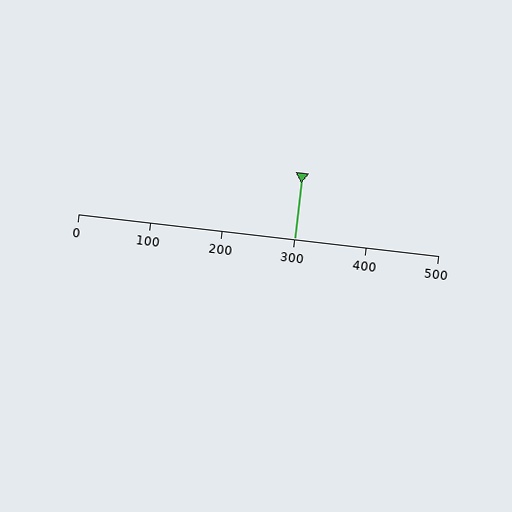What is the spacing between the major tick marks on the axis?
The major ticks are spaced 100 apart.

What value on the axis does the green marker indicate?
The marker indicates approximately 300.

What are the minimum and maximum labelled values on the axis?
The axis runs from 0 to 500.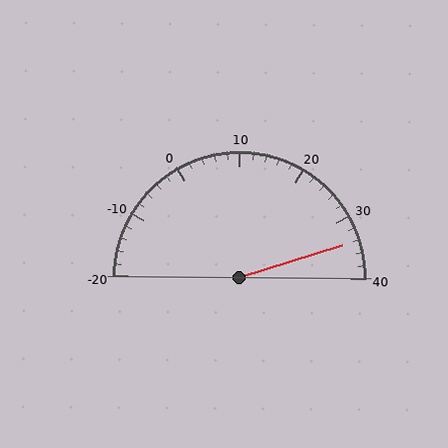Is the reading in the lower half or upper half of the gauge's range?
The reading is in the upper half of the range (-20 to 40).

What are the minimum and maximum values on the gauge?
The gauge ranges from -20 to 40.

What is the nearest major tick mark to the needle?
The nearest major tick mark is 30.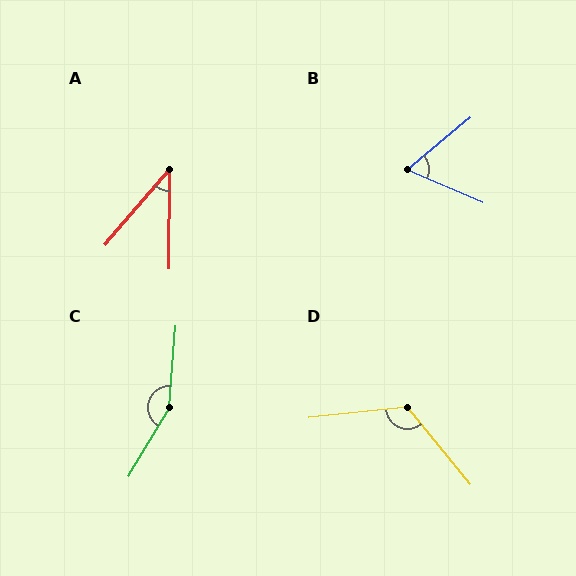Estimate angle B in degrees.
Approximately 63 degrees.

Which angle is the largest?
C, at approximately 153 degrees.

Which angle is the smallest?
A, at approximately 40 degrees.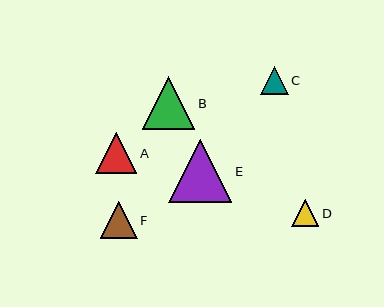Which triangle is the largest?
Triangle E is the largest with a size of approximately 63 pixels.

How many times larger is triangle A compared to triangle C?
Triangle A is approximately 1.5 times the size of triangle C.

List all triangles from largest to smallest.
From largest to smallest: E, B, A, F, C, D.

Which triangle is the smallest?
Triangle D is the smallest with a size of approximately 27 pixels.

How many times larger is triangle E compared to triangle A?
Triangle E is approximately 1.5 times the size of triangle A.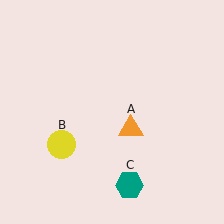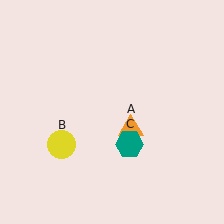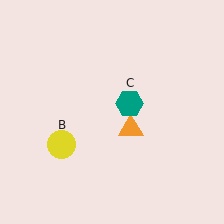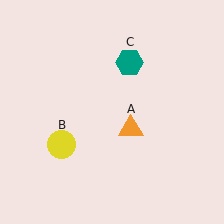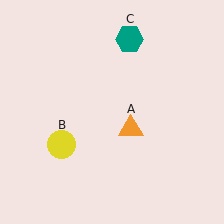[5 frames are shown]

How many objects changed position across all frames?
1 object changed position: teal hexagon (object C).